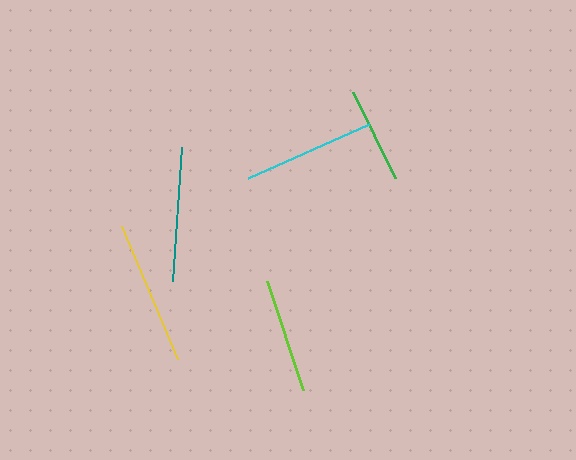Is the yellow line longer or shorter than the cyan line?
The yellow line is longer than the cyan line.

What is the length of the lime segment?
The lime segment is approximately 114 pixels long.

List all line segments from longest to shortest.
From longest to shortest: yellow, teal, cyan, lime, green.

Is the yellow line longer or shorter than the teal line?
The yellow line is longer than the teal line.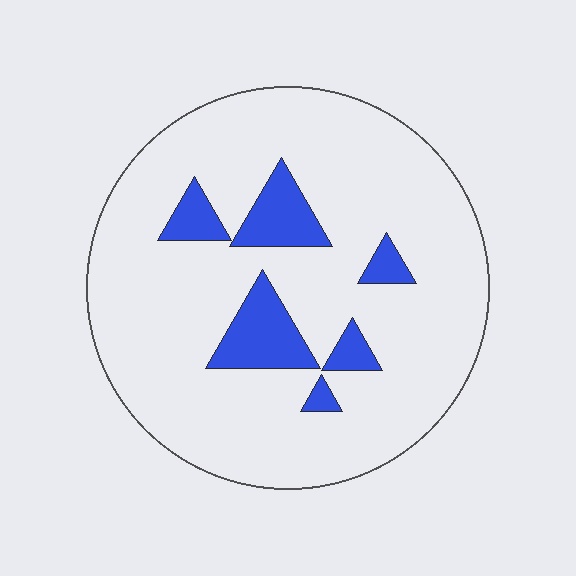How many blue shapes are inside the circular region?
6.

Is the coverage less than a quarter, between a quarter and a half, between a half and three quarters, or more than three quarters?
Less than a quarter.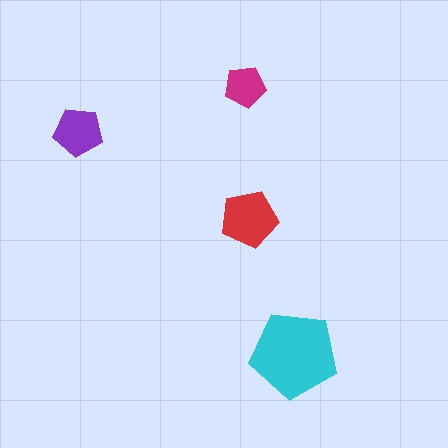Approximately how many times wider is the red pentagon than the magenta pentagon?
About 1.5 times wider.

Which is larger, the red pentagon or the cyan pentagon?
The cyan one.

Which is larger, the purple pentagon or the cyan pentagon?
The cyan one.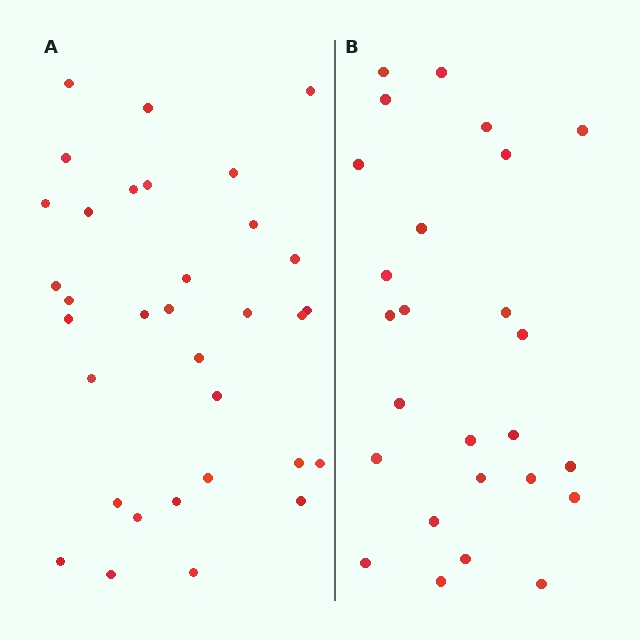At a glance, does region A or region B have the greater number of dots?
Region A (the left region) has more dots.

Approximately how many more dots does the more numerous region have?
Region A has roughly 8 or so more dots than region B.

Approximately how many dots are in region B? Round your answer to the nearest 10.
About 30 dots. (The exact count is 26, which rounds to 30.)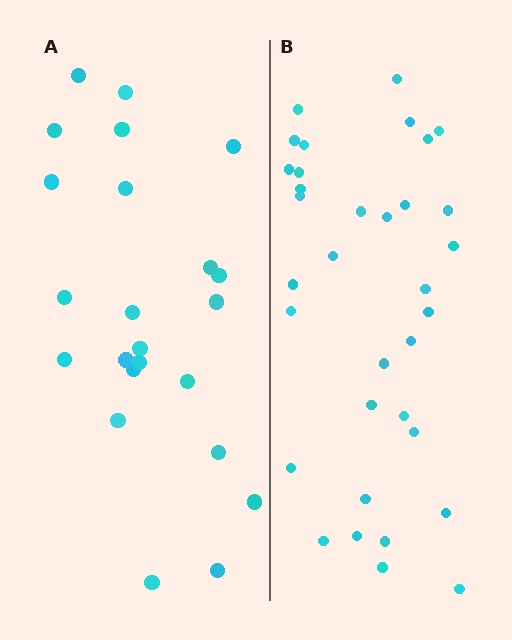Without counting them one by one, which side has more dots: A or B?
Region B (the right region) has more dots.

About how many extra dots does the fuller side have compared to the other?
Region B has roughly 12 or so more dots than region A.